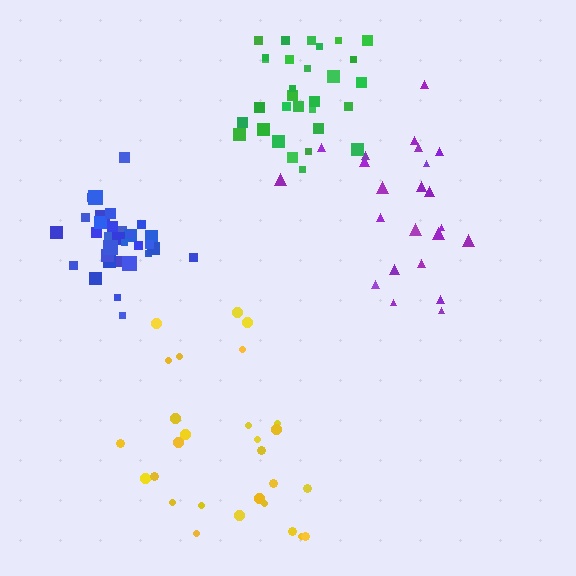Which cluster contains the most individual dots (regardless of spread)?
Blue (33).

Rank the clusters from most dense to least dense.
blue, green, purple, yellow.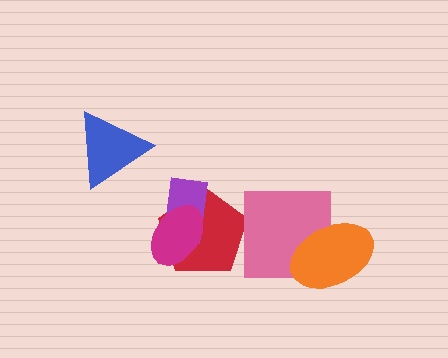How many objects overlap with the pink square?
1 object overlaps with the pink square.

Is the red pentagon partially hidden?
Yes, it is partially covered by another shape.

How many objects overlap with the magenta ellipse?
2 objects overlap with the magenta ellipse.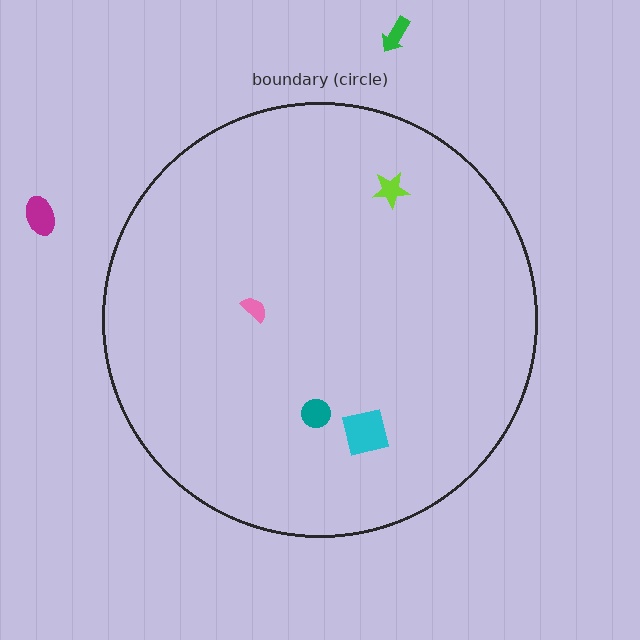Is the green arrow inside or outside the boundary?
Outside.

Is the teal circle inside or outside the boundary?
Inside.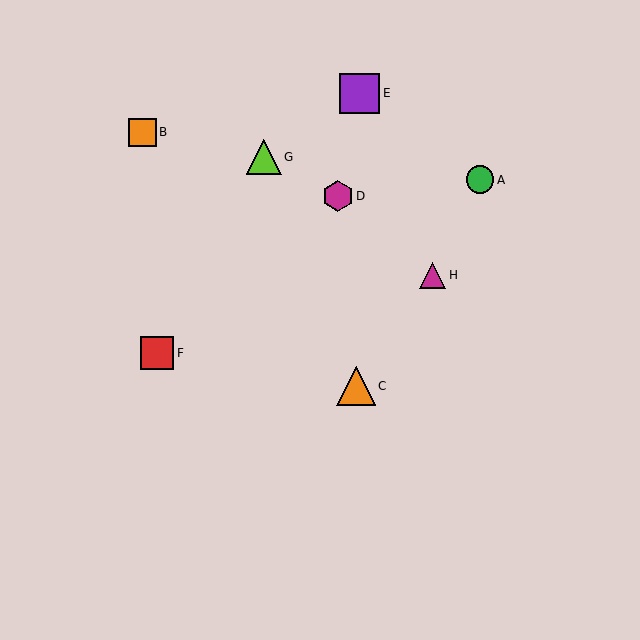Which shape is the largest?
The purple square (labeled E) is the largest.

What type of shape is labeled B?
Shape B is an orange square.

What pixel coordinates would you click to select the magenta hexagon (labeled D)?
Click at (338, 196) to select the magenta hexagon D.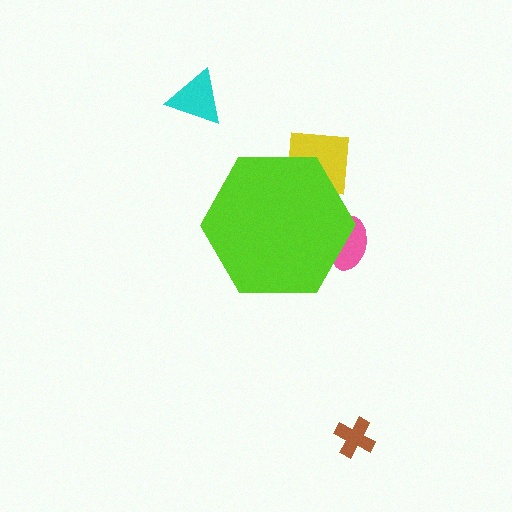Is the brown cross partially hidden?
No, the brown cross is fully visible.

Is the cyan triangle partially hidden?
No, the cyan triangle is fully visible.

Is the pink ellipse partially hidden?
Yes, the pink ellipse is partially hidden behind the lime hexagon.